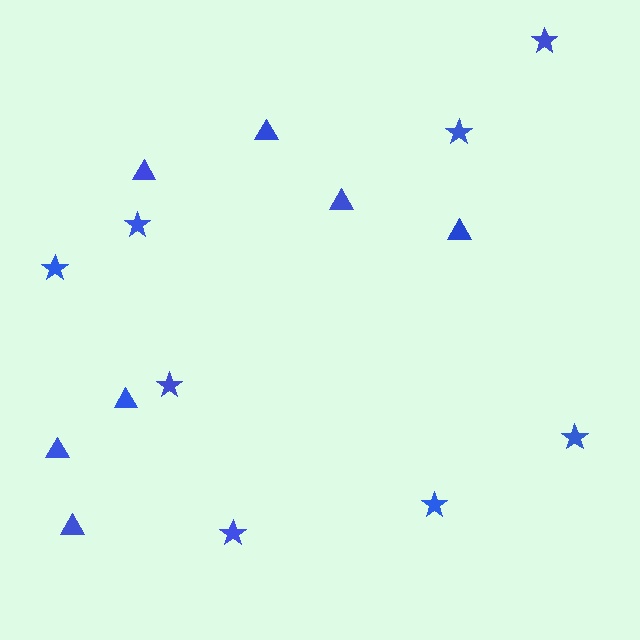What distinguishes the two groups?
There are 2 groups: one group of triangles (7) and one group of stars (8).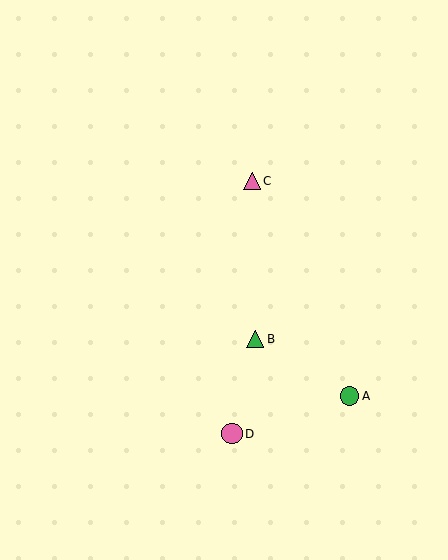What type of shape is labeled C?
Shape C is a pink triangle.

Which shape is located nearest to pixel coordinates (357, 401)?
The green circle (labeled A) at (349, 396) is nearest to that location.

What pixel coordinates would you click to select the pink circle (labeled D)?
Click at (232, 434) to select the pink circle D.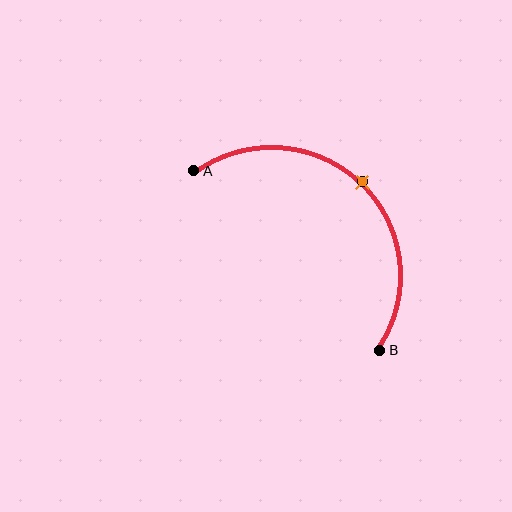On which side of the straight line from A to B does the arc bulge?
The arc bulges above and to the right of the straight line connecting A and B.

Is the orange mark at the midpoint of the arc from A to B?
Yes. The orange mark lies on the arc at equal arc-length from both A and B — it is the arc midpoint.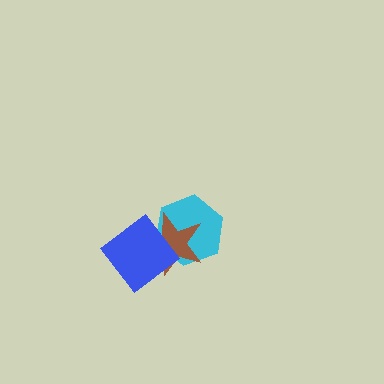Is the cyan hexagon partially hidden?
Yes, it is partially covered by another shape.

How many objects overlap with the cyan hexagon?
2 objects overlap with the cyan hexagon.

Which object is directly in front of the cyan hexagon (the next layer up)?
The brown star is directly in front of the cyan hexagon.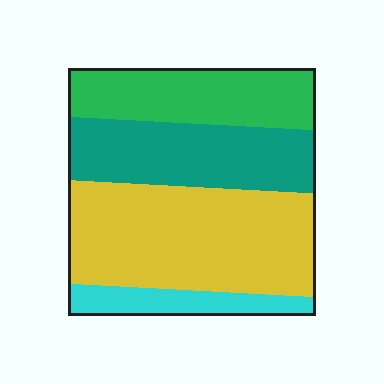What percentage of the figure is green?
Green covers around 20% of the figure.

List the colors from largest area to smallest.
From largest to smallest: yellow, teal, green, cyan.